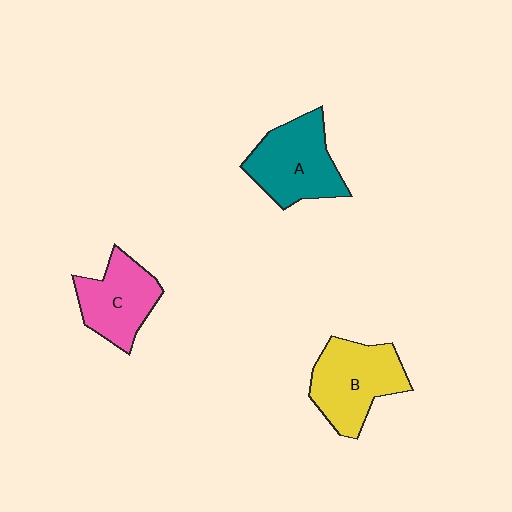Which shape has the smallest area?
Shape C (pink).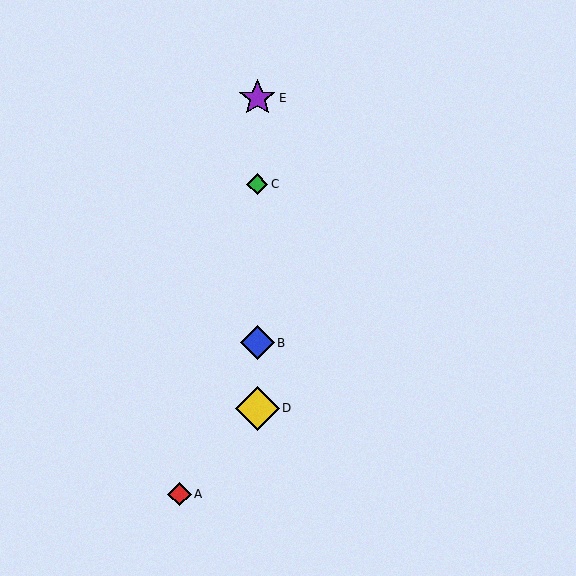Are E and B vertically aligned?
Yes, both are at x≈257.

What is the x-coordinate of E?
Object E is at x≈257.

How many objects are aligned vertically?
4 objects (B, C, D, E) are aligned vertically.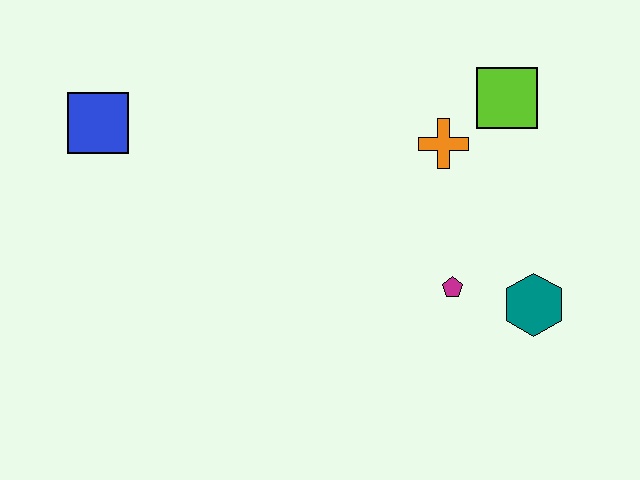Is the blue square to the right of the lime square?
No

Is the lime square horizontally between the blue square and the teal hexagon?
Yes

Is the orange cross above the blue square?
No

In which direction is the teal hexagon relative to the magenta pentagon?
The teal hexagon is to the right of the magenta pentagon.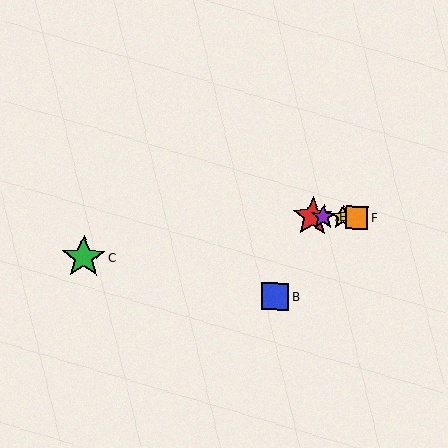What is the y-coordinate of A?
Object A is at y≈217.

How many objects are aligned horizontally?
4 objects (A, D, E, F) are aligned horizontally.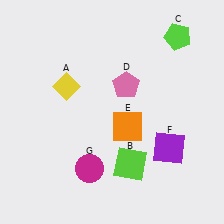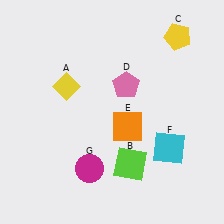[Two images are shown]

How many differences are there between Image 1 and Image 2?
There are 2 differences between the two images.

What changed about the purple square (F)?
In Image 1, F is purple. In Image 2, it changed to cyan.